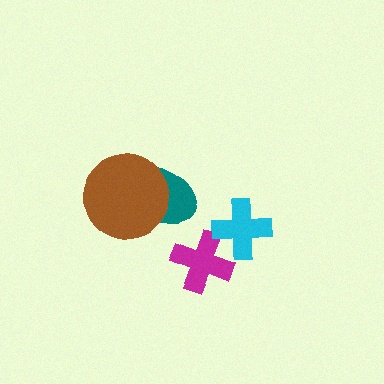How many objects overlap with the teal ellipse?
1 object overlaps with the teal ellipse.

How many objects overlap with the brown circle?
1 object overlaps with the brown circle.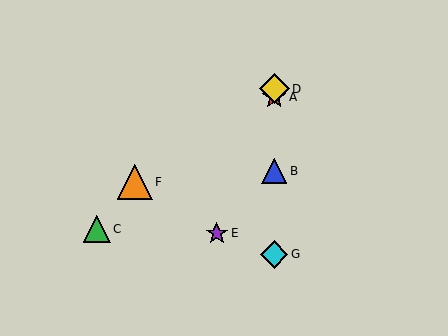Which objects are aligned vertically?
Objects A, B, D, G are aligned vertically.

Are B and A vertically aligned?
Yes, both are at x≈274.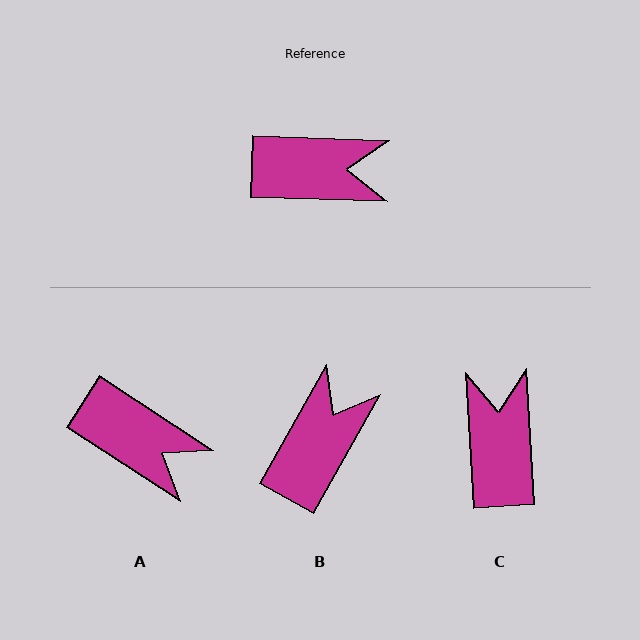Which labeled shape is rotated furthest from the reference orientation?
C, about 95 degrees away.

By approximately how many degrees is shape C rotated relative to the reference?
Approximately 95 degrees counter-clockwise.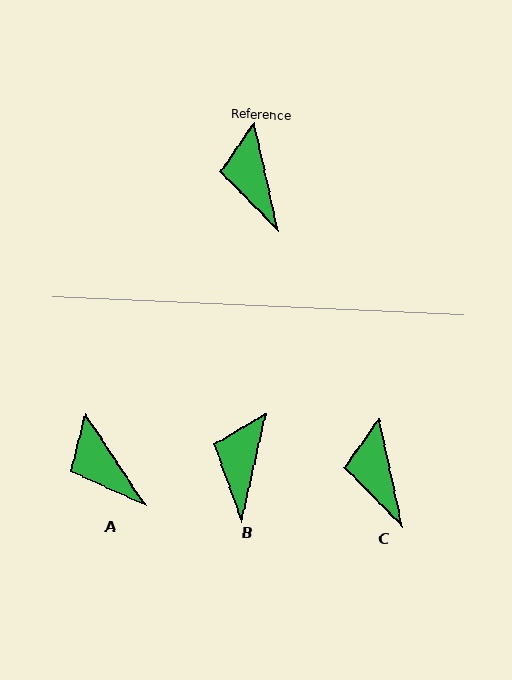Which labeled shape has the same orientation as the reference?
C.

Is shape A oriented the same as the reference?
No, it is off by about 21 degrees.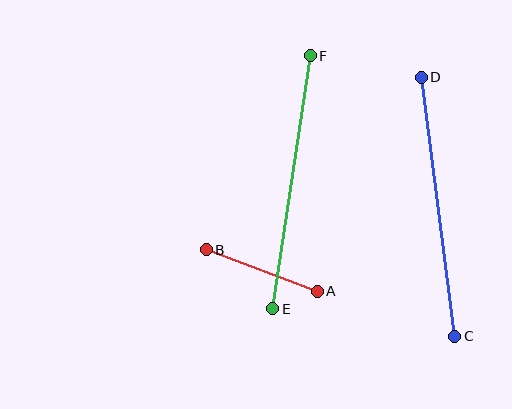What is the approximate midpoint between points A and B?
The midpoint is at approximately (262, 270) pixels.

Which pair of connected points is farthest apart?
Points C and D are farthest apart.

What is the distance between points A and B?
The distance is approximately 118 pixels.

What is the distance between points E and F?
The distance is approximately 256 pixels.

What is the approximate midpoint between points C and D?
The midpoint is at approximately (438, 207) pixels.